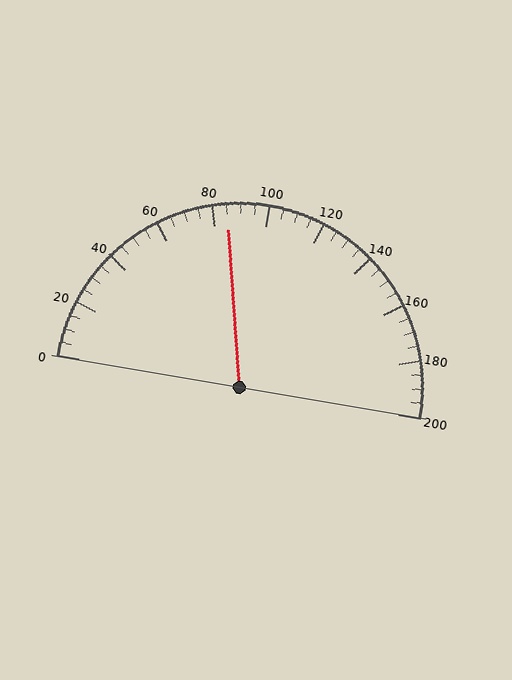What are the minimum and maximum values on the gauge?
The gauge ranges from 0 to 200.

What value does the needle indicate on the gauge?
The needle indicates approximately 85.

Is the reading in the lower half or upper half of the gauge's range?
The reading is in the lower half of the range (0 to 200).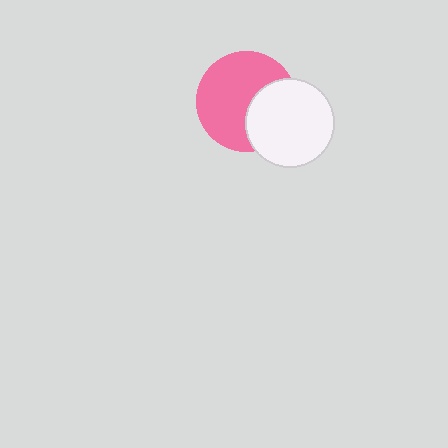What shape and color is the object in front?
The object in front is a white circle.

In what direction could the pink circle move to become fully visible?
The pink circle could move left. That would shift it out from behind the white circle entirely.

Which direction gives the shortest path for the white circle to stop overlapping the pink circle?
Moving right gives the shortest separation.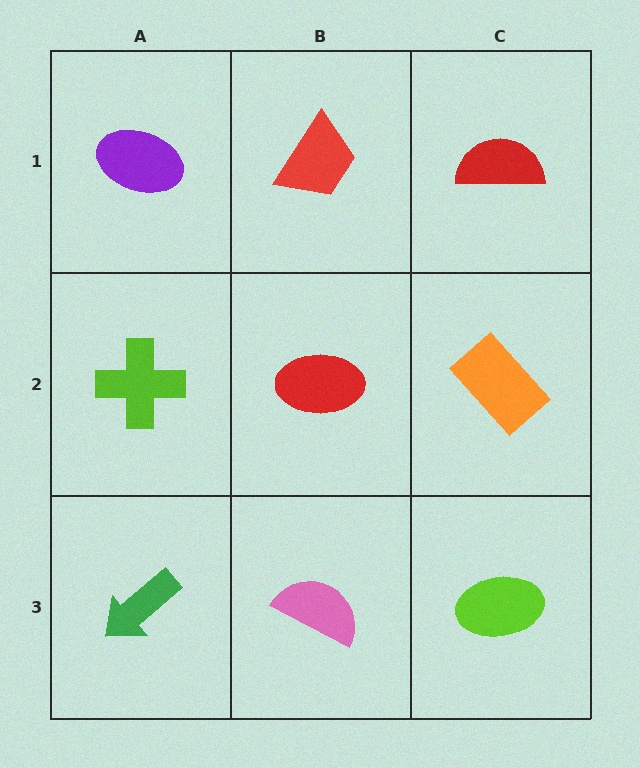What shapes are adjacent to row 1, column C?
An orange rectangle (row 2, column C), a red trapezoid (row 1, column B).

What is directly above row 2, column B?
A red trapezoid.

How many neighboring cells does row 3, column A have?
2.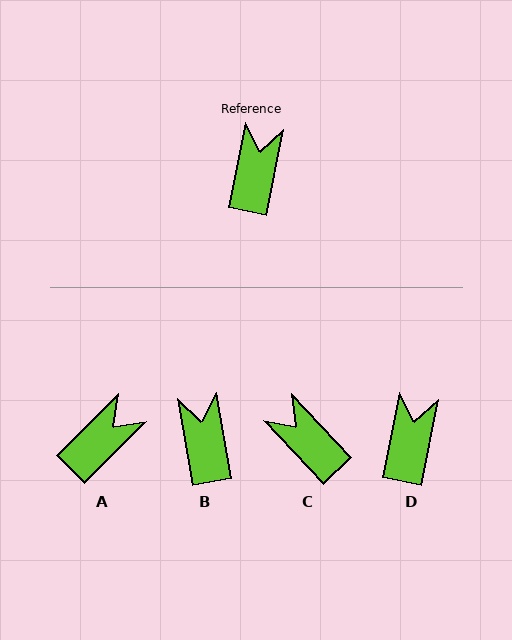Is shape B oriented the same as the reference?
No, it is off by about 21 degrees.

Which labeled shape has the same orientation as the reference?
D.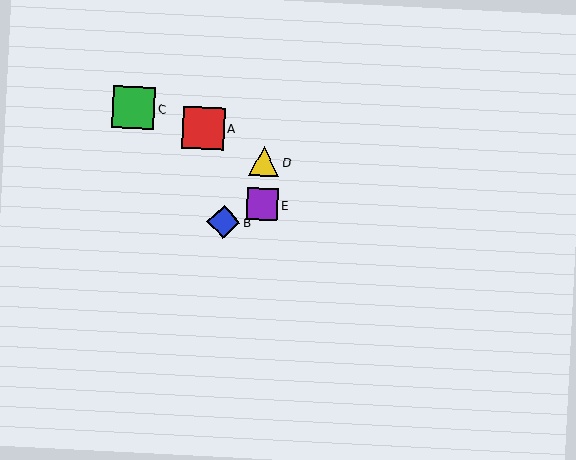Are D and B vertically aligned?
No, D is at x≈264 and B is at x≈223.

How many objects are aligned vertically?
2 objects (D, E) are aligned vertically.